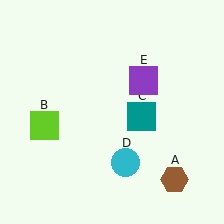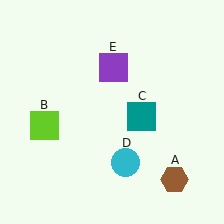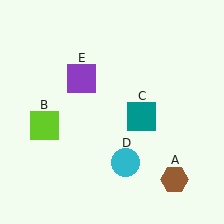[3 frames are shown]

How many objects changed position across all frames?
1 object changed position: purple square (object E).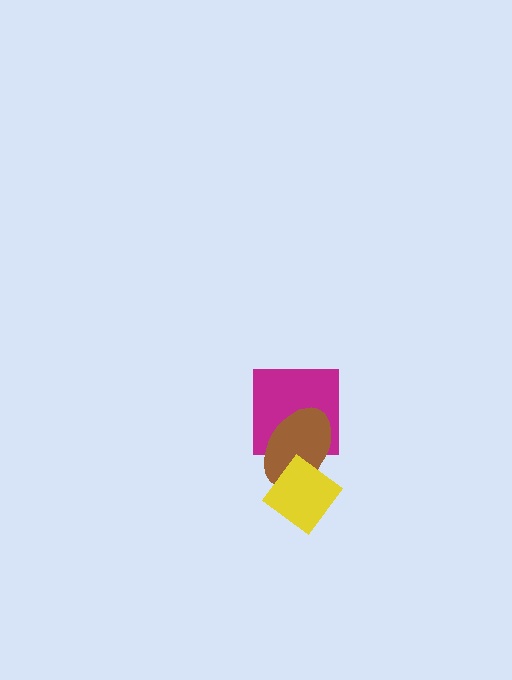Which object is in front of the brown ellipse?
The yellow diamond is in front of the brown ellipse.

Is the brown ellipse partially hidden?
Yes, it is partially covered by another shape.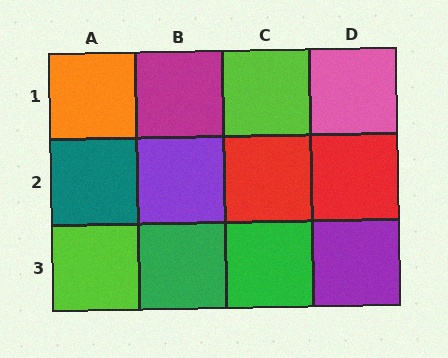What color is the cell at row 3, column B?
Green.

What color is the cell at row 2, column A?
Teal.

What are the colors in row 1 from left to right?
Orange, magenta, lime, pink.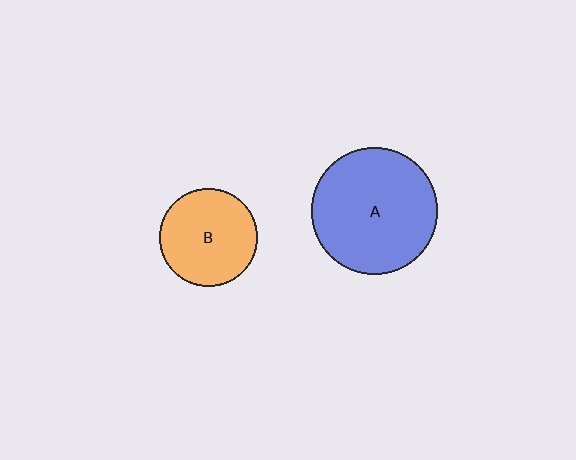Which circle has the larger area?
Circle A (blue).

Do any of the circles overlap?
No, none of the circles overlap.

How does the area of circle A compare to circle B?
Approximately 1.7 times.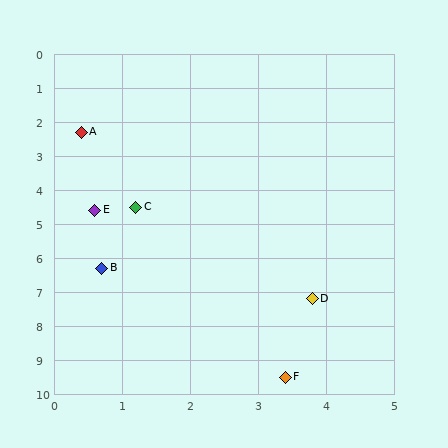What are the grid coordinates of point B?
Point B is at approximately (0.7, 6.3).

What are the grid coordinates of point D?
Point D is at approximately (3.8, 7.2).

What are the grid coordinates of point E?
Point E is at approximately (0.6, 4.6).